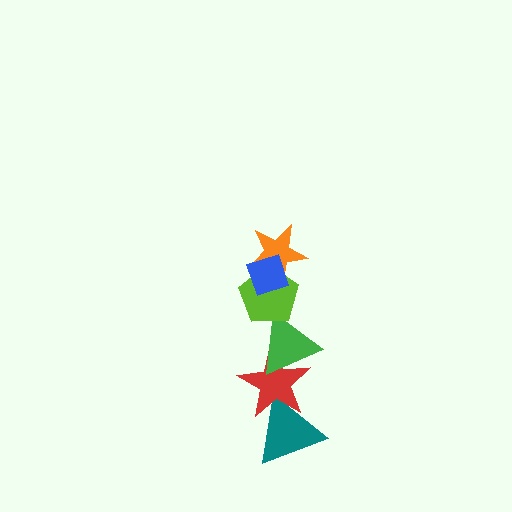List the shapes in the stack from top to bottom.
From top to bottom: the blue diamond, the orange star, the lime pentagon, the green triangle, the red star, the teal triangle.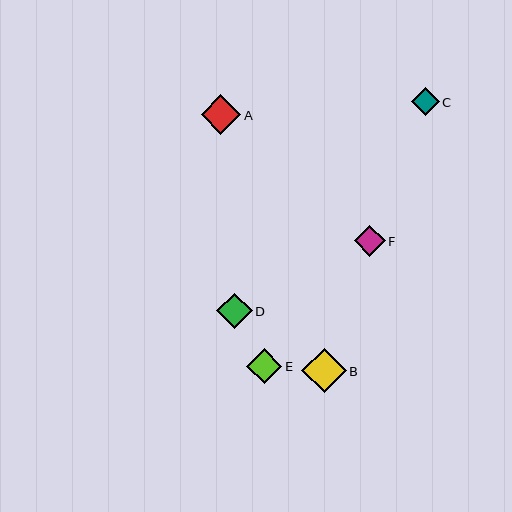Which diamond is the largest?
Diamond B is the largest with a size of approximately 44 pixels.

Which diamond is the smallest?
Diamond C is the smallest with a size of approximately 28 pixels.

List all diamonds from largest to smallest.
From largest to smallest: B, A, D, E, F, C.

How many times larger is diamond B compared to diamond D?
Diamond B is approximately 1.3 times the size of diamond D.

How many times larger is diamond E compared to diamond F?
Diamond E is approximately 1.1 times the size of diamond F.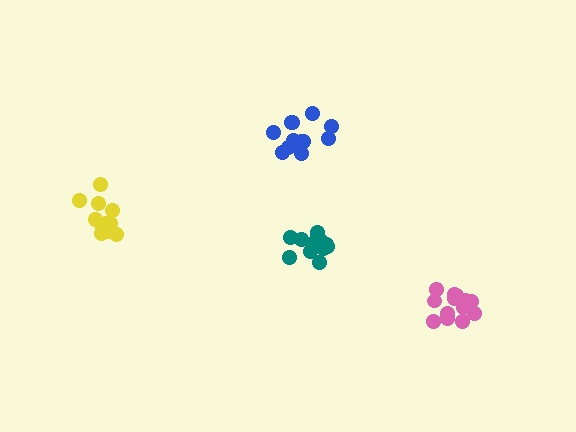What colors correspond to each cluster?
The clusters are colored: pink, teal, yellow, blue.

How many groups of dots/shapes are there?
There are 4 groups.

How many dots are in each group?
Group 1: 14 dots, Group 2: 12 dots, Group 3: 12 dots, Group 4: 13 dots (51 total).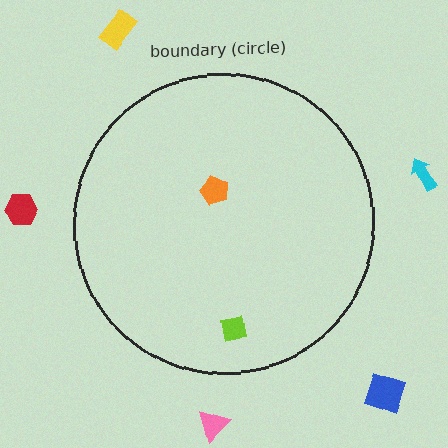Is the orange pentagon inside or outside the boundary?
Inside.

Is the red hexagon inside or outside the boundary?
Outside.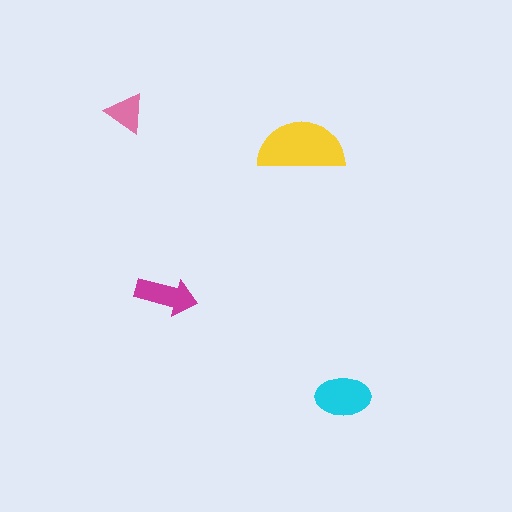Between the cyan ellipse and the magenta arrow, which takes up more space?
The cyan ellipse.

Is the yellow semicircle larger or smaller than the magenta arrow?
Larger.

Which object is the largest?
The yellow semicircle.